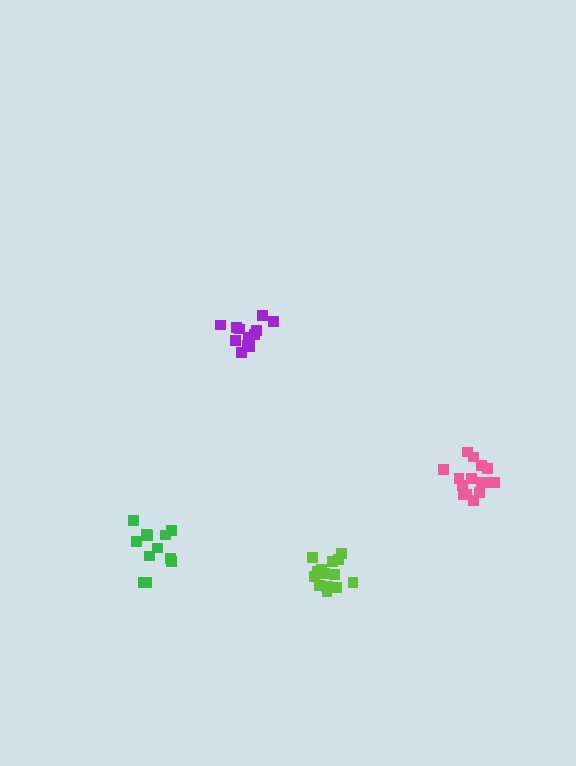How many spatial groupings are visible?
There are 4 spatial groupings.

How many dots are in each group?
Group 1: 16 dots, Group 2: 15 dots, Group 3: 12 dots, Group 4: 15 dots (58 total).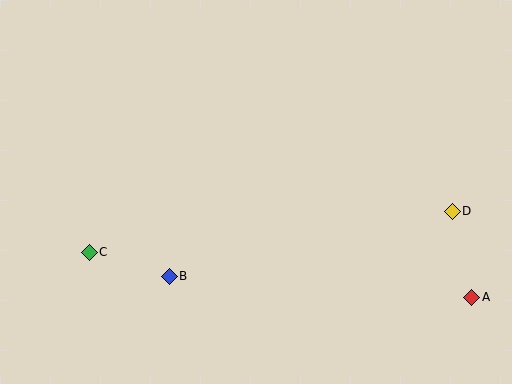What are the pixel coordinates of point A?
Point A is at (472, 297).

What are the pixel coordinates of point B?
Point B is at (169, 276).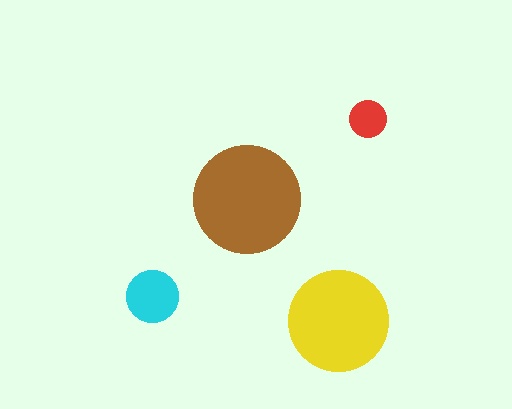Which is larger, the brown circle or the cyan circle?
The brown one.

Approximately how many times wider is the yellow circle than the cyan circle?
About 2 times wider.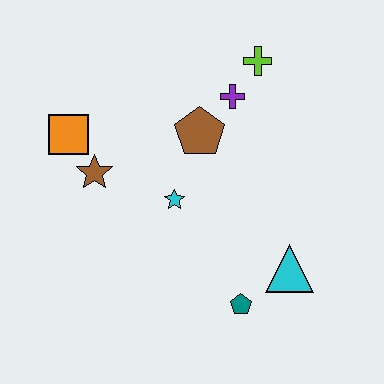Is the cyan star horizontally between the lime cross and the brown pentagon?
No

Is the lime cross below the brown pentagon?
No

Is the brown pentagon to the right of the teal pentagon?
No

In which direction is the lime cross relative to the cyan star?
The lime cross is above the cyan star.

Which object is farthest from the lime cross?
The teal pentagon is farthest from the lime cross.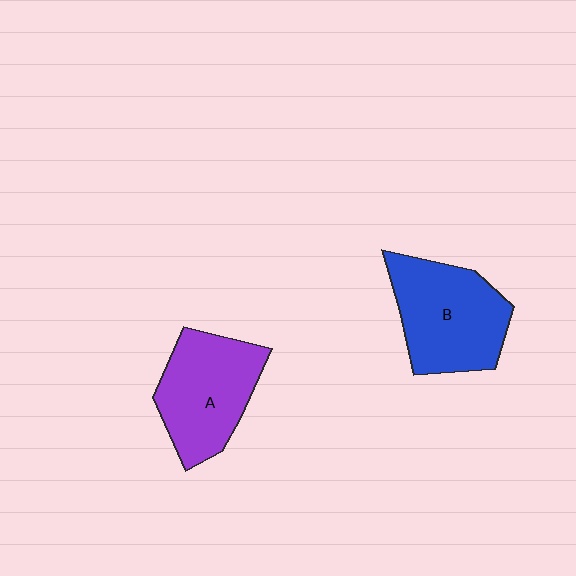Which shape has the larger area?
Shape B (blue).